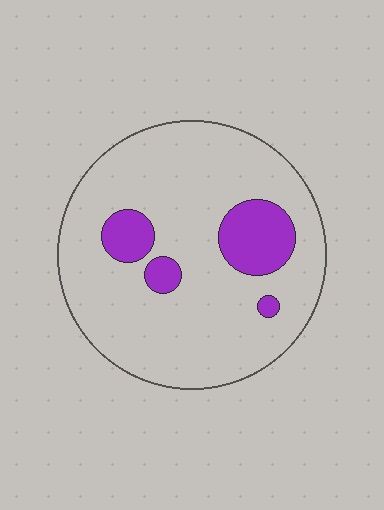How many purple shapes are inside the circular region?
4.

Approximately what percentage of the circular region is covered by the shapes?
Approximately 15%.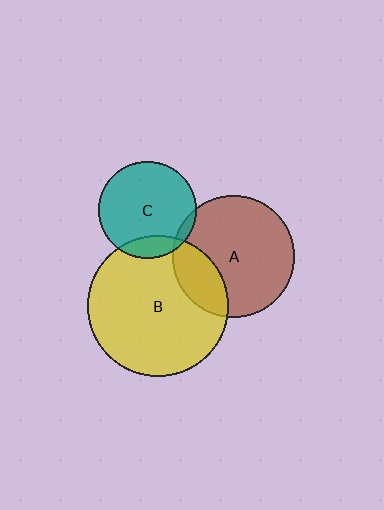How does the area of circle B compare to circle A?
Approximately 1.3 times.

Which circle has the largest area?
Circle B (yellow).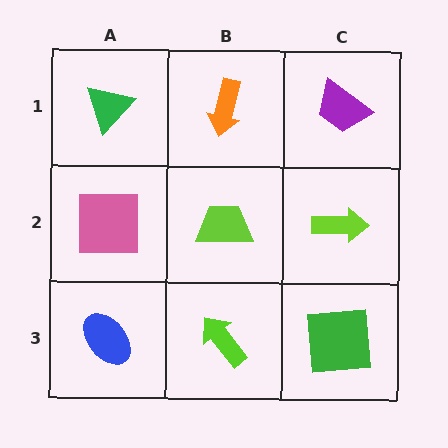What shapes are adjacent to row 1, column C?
A lime arrow (row 2, column C), an orange arrow (row 1, column B).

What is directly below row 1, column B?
A lime trapezoid.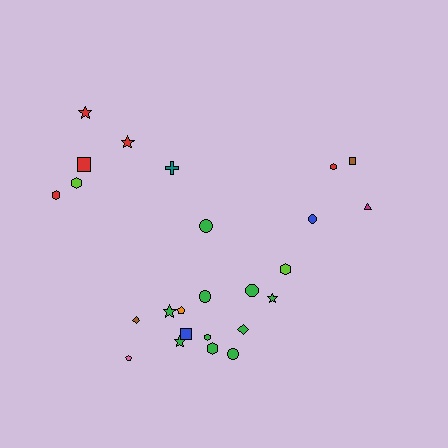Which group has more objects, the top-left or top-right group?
The top-left group.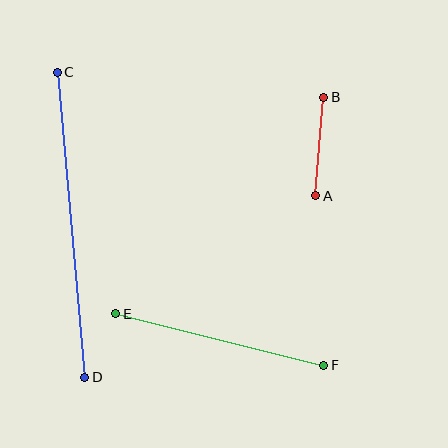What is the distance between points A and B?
The distance is approximately 99 pixels.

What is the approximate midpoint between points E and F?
The midpoint is at approximately (220, 339) pixels.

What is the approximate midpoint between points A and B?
The midpoint is at approximately (320, 147) pixels.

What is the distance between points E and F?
The distance is approximately 214 pixels.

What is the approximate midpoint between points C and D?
The midpoint is at approximately (71, 225) pixels.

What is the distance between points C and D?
The distance is approximately 306 pixels.